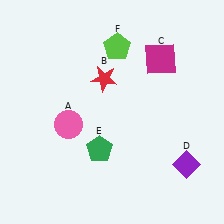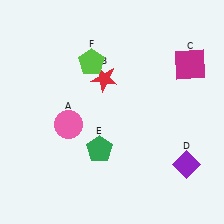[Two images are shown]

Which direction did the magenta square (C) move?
The magenta square (C) moved right.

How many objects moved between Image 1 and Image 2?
2 objects moved between the two images.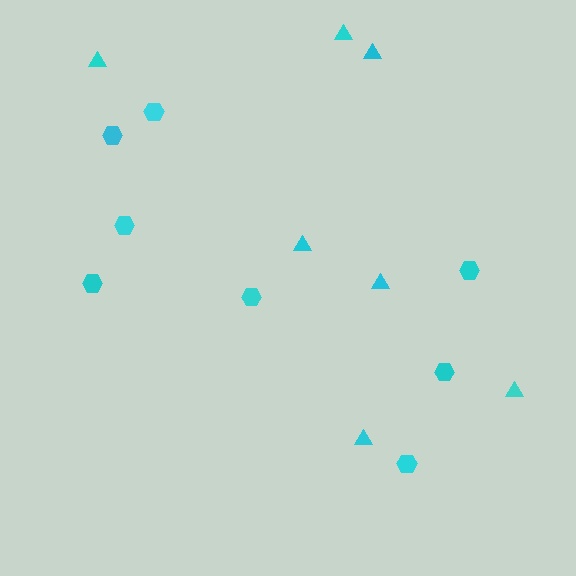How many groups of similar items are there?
There are 2 groups: one group of hexagons (8) and one group of triangles (7).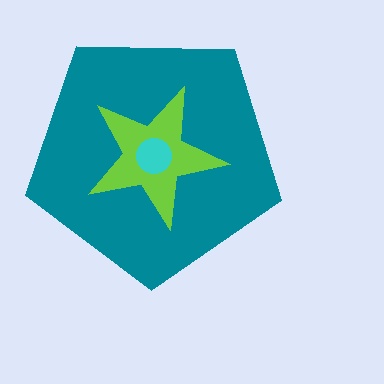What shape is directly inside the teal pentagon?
The lime star.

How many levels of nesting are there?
3.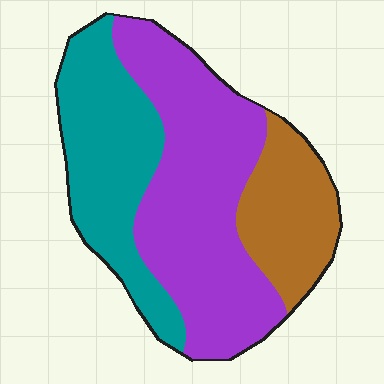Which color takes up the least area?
Brown, at roughly 20%.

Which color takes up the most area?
Purple, at roughly 50%.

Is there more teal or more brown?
Teal.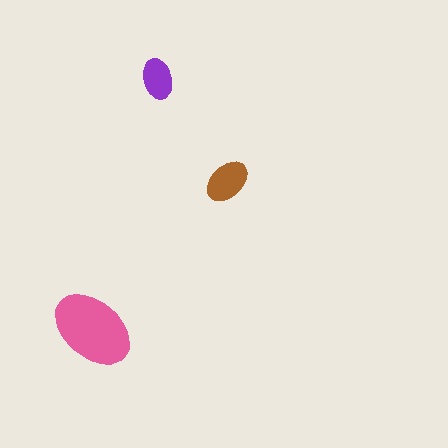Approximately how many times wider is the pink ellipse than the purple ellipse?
About 2 times wider.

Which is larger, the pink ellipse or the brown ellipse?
The pink one.